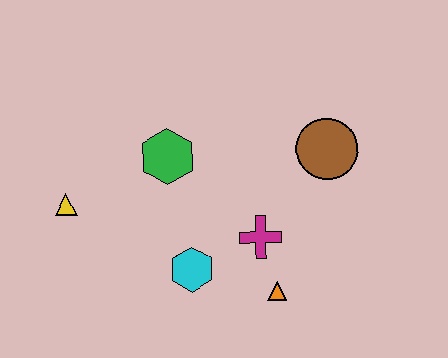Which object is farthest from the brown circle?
The yellow triangle is farthest from the brown circle.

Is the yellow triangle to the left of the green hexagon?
Yes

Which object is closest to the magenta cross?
The orange triangle is closest to the magenta cross.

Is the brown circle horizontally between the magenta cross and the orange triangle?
No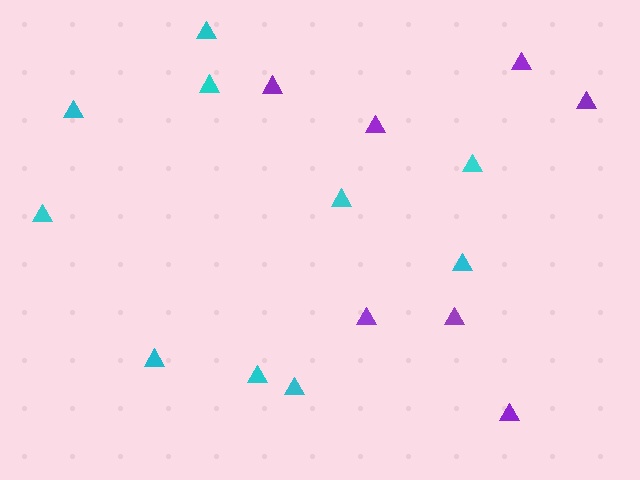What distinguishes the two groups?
There are 2 groups: one group of purple triangles (7) and one group of cyan triangles (10).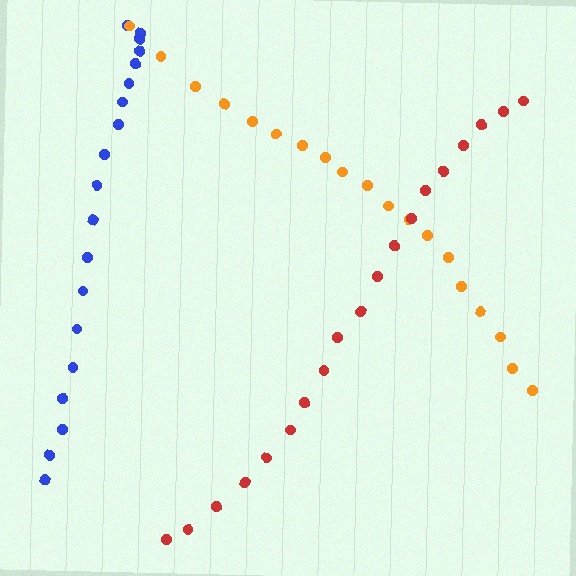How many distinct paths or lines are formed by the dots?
There are 3 distinct paths.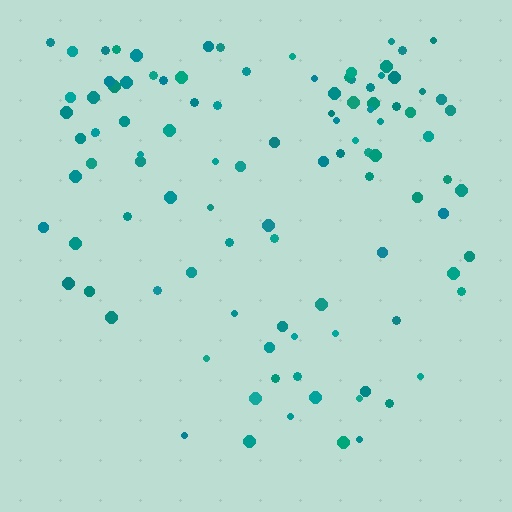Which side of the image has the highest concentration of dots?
The top.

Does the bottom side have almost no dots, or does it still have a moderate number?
Still a moderate number, just noticeably fewer than the top.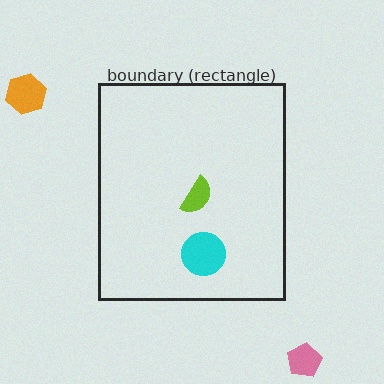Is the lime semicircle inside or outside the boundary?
Inside.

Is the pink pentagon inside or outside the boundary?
Outside.